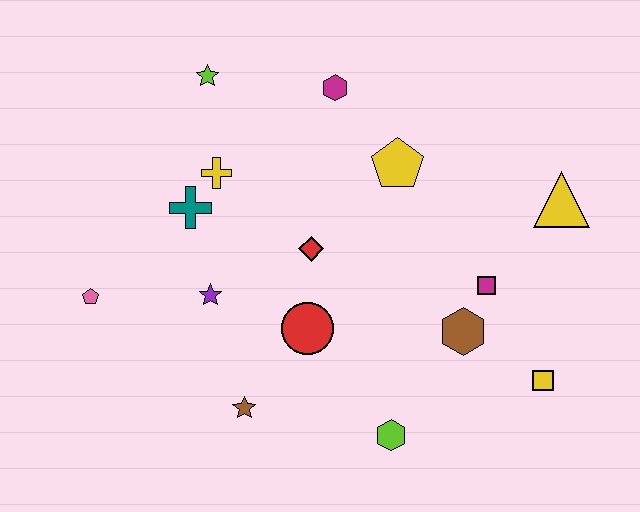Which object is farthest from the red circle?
The yellow triangle is farthest from the red circle.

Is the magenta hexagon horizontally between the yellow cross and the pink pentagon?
No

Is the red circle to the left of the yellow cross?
No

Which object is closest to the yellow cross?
The teal cross is closest to the yellow cross.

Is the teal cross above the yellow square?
Yes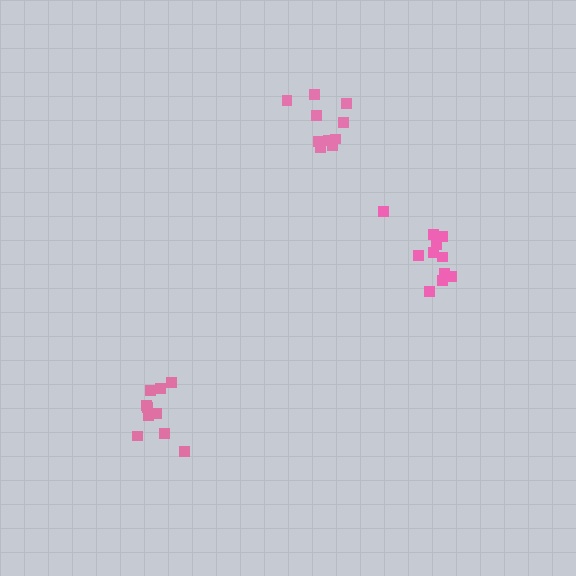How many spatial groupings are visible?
There are 3 spatial groupings.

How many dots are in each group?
Group 1: 10 dots, Group 2: 11 dots, Group 3: 10 dots (31 total).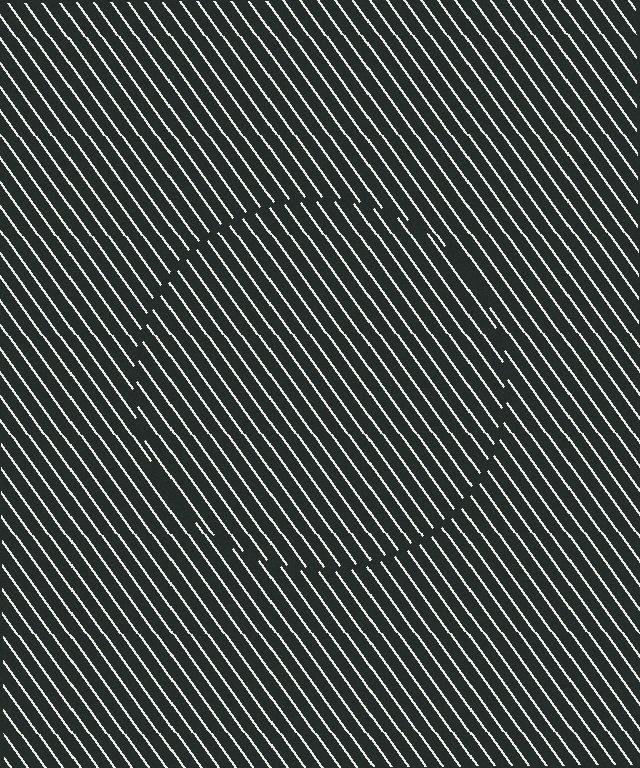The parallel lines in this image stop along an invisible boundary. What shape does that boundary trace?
An illusory circle. The interior of the shape contains the same grating, shifted by half a period — the contour is defined by the phase discontinuity where line-ends from the inner and outer gratings abut.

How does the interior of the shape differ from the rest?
The interior of the shape contains the same grating, shifted by half a period — the contour is defined by the phase discontinuity where line-ends from the inner and outer gratings abut.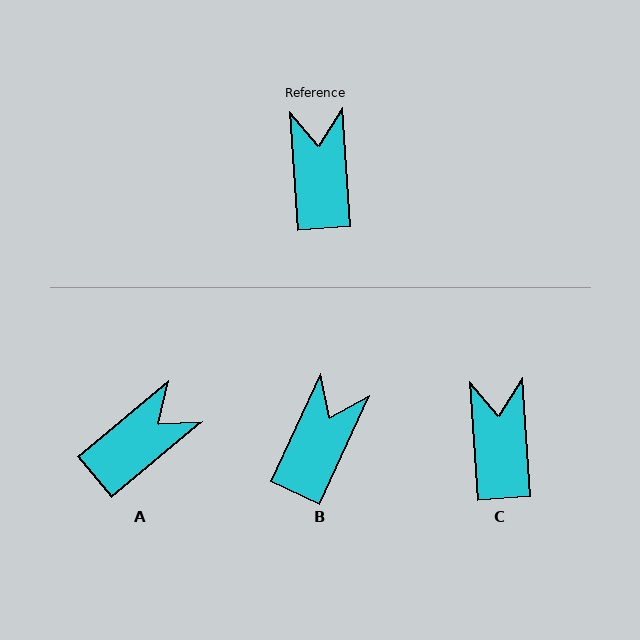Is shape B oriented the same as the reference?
No, it is off by about 29 degrees.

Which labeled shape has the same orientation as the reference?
C.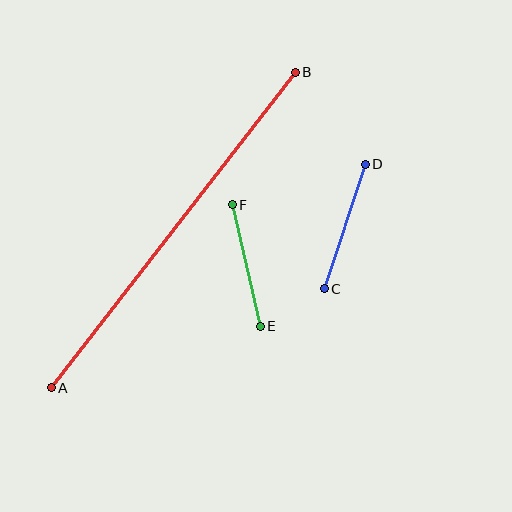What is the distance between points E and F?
The distance is approximately 125 pixels.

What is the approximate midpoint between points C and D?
The midpoint is at approximately (345, 227) pixels.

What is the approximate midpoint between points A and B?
The midpoint is at approximately (173, 230) pixels.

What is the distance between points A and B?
The distance is approximately 399 pixels.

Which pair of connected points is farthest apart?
Points A and B are farthest apart.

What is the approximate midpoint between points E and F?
The midpoint is at approximately (246, 265) pixels.